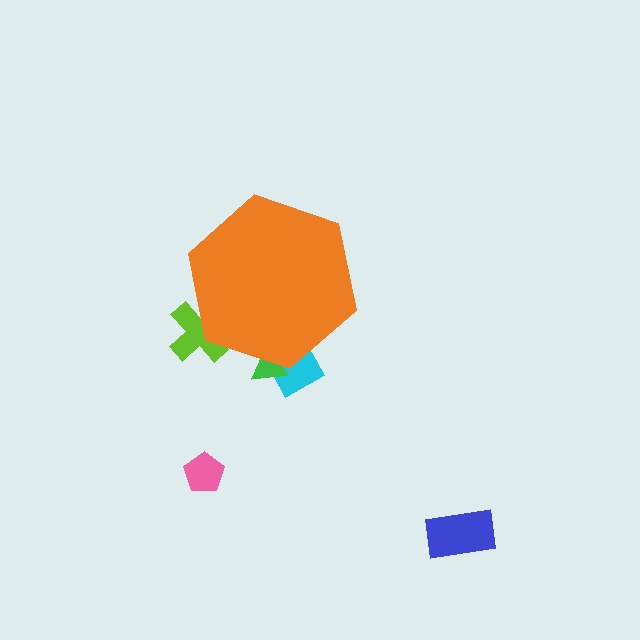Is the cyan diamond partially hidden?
Yes, the cyan diamond is partially hidden behind the orange hexagon.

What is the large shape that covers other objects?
An orange hexagon.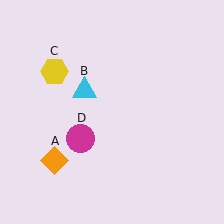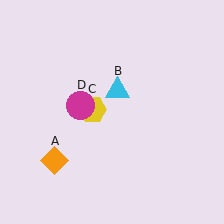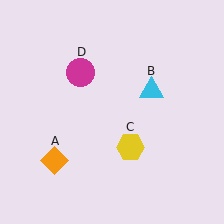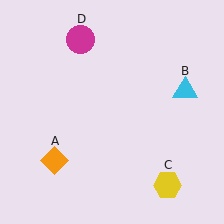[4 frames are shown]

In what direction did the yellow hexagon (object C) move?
The yellow hexagon (object C) moved down and to the right.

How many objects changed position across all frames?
3 objects changed position: cyan triangle (object B), yellow hexagon (object C), magenta circle (object D).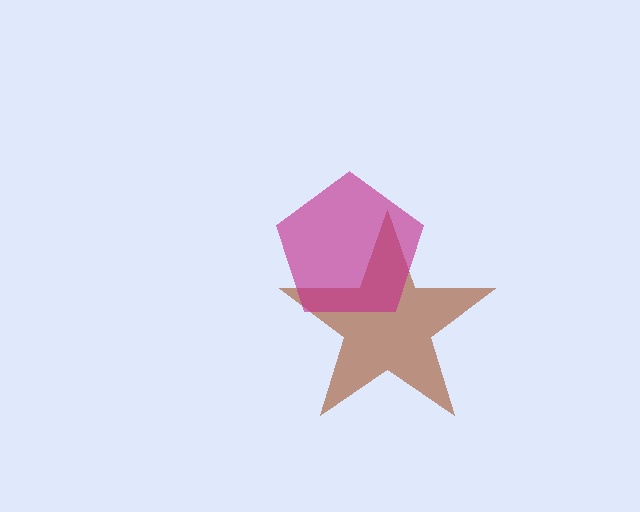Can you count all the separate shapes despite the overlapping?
Yes, there are 2 separate shapes.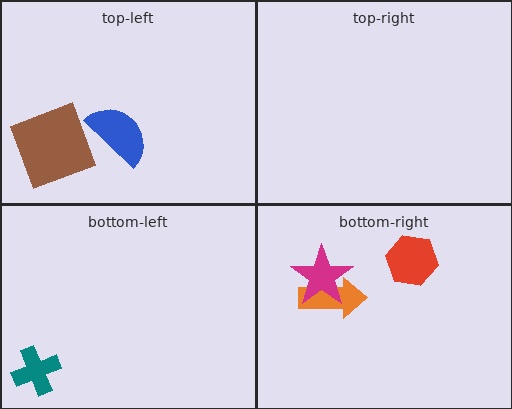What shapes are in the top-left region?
The blue semicircle, the brown square.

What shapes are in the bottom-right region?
The orange arrow, the red hexagon, the magenta star.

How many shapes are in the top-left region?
2.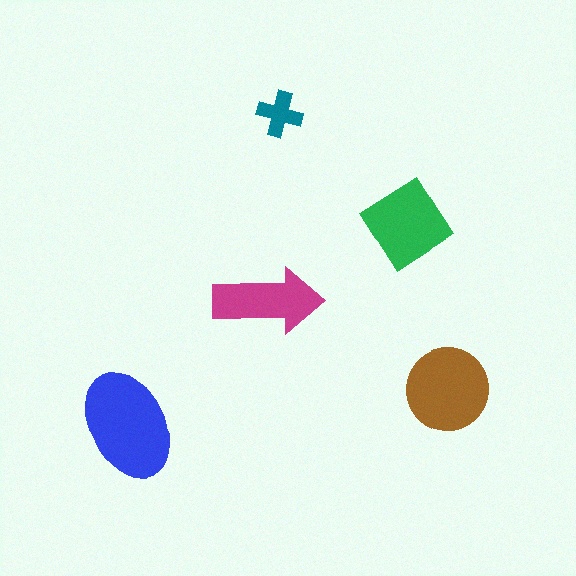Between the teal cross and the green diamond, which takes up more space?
The green diamond.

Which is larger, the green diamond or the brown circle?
The brown circle.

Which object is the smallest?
The teal cross.